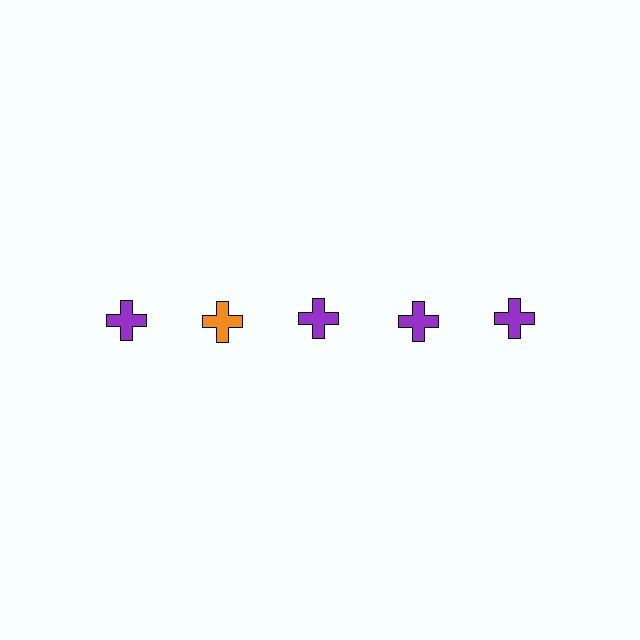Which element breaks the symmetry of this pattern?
The orange cross in the top row, second from left column breaks the symmetry. All other shapes are purple crosses.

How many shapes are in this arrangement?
There are 5 shapes arranged in a grid pattern.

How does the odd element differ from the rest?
It has a different color: orange instead of purple.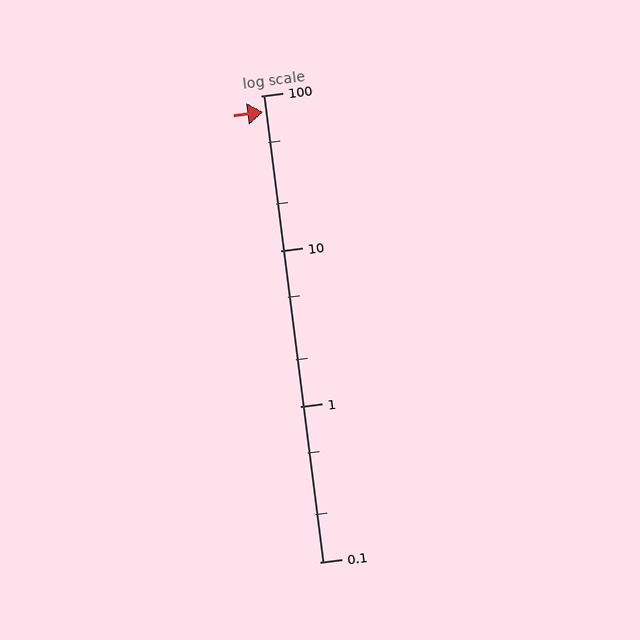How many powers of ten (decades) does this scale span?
The scale spans 3 decades, from 0.1 to 100.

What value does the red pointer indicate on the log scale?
The pointer indicates approximately 79.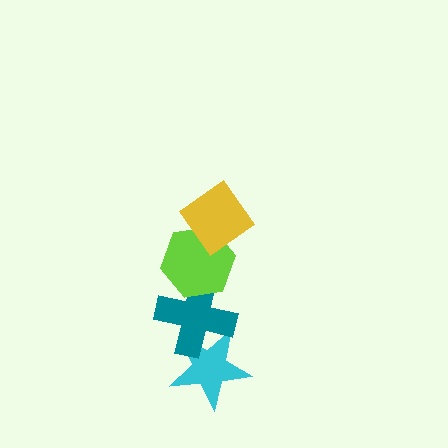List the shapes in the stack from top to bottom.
From top to bottom: the yellow diamond, the lime hexagon, the teal cross, the cyan star.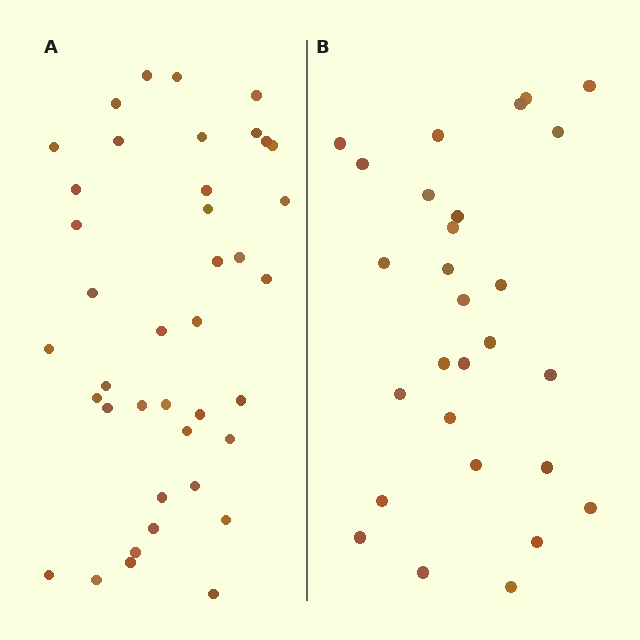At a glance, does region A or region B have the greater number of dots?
Region A (the left region) has more dots.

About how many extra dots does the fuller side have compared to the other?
Region A has roughly 12 or so more dots than region B.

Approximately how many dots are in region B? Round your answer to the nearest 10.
About 30 dots. (The exact count is 28, which rounds to 30.)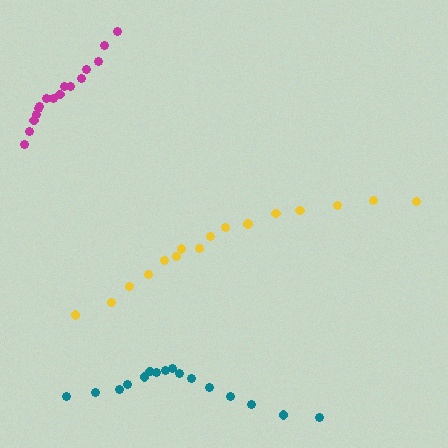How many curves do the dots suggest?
There are 3 distinct paths.